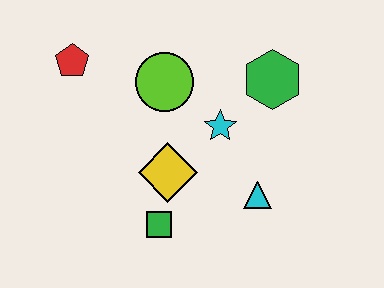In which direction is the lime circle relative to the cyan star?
The lime circle is to the left of the cyan star.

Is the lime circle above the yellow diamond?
Yes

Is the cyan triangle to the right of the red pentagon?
Yes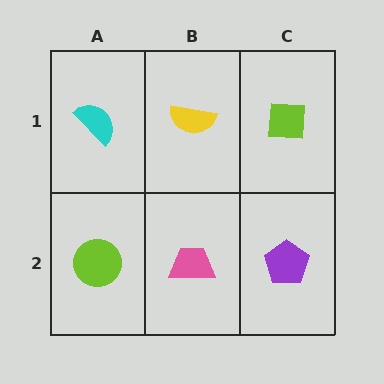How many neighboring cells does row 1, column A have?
2.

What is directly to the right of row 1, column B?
A lime square.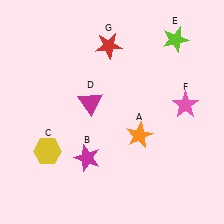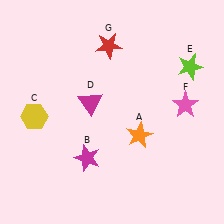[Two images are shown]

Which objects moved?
The objects that moved are: the yellow hexagon (C), the lime star (E).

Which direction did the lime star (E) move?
The lime star (E) moved down.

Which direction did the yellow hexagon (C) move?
The yellow hexagon (C) moved up.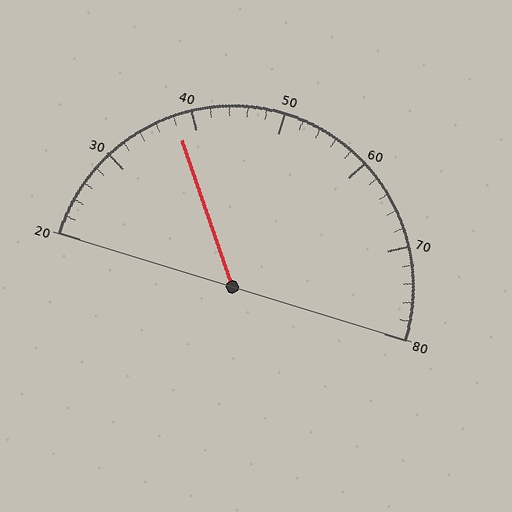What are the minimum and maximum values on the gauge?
The gauge ranges from 20 to 80.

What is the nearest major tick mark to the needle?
The nearest major tick mark is 40.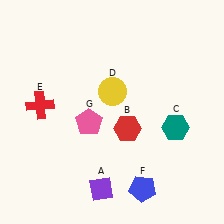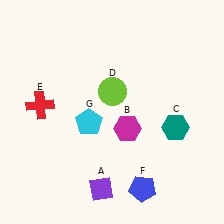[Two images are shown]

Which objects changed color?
B changed from red to magenta. D changed from yellow to lime. G changed from pink to cyan.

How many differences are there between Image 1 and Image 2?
There are 3 differences between the two images.